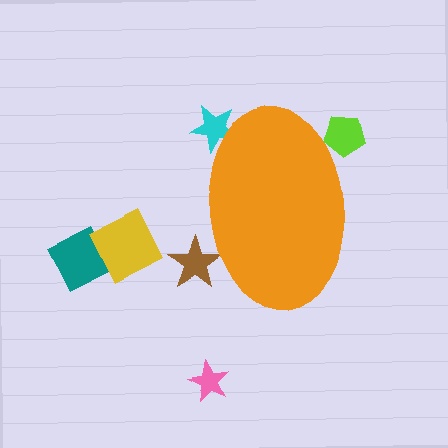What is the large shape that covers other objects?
An orange ellipse.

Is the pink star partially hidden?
No, the pink star is fully visible.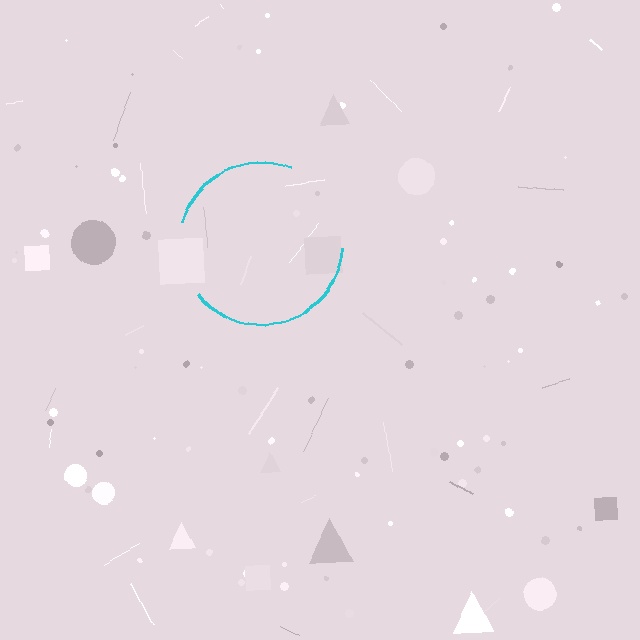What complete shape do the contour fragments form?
The contour fragments form a circle.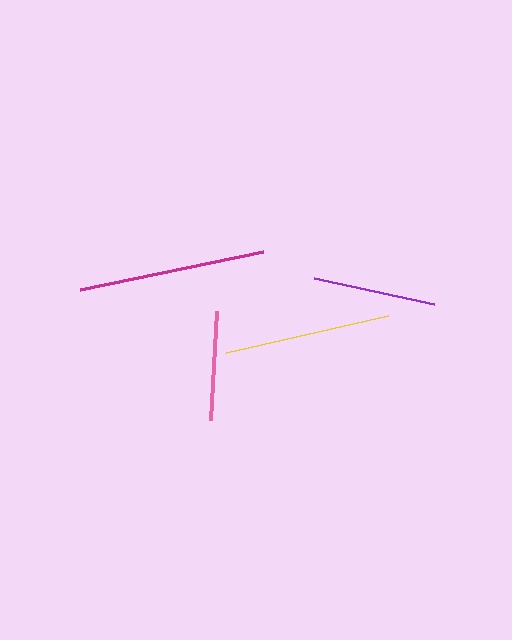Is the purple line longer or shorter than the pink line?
The purple line is longer than the pink line.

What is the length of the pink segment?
The pink segment is approximately 109 pixels long.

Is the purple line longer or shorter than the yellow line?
The yellow line is longer than the purple line.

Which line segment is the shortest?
The pink line is the shortest at approximately 109 pixels.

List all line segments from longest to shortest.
From longest to shortest: magenta, yellow, purple, pink.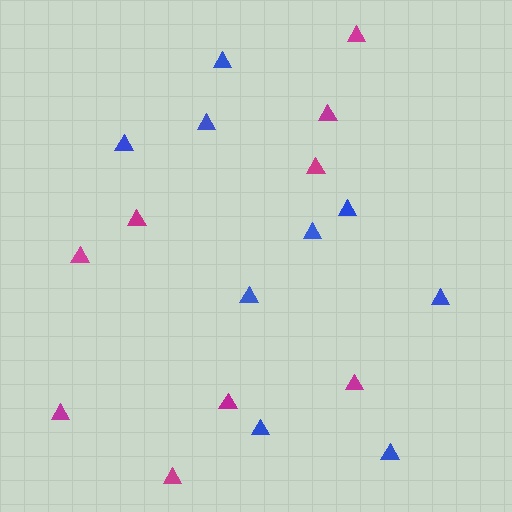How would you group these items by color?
There are 2 groups: one group of blue triangles (9) and one group of magenta triangles (9).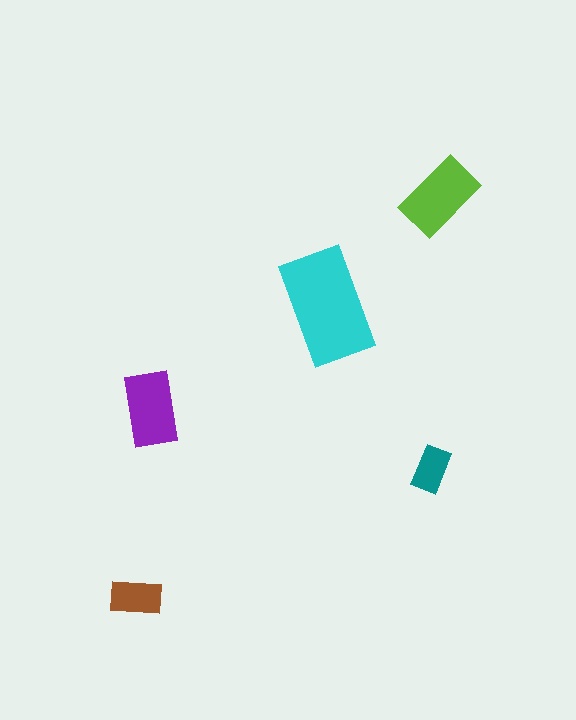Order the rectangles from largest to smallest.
the cyan one, the lime one, the purple one, the brown one, the teal one.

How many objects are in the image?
There are 5 objects in the image.